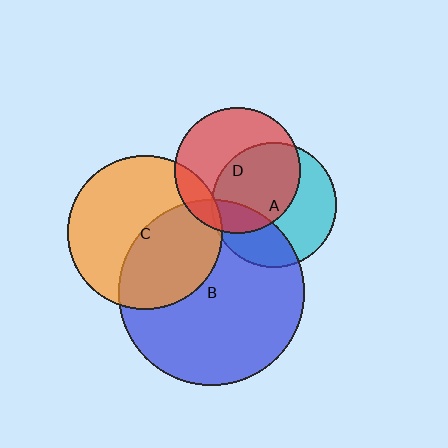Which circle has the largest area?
Circle B (blue).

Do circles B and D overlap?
Yes.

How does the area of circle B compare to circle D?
Approximately 2.2 times.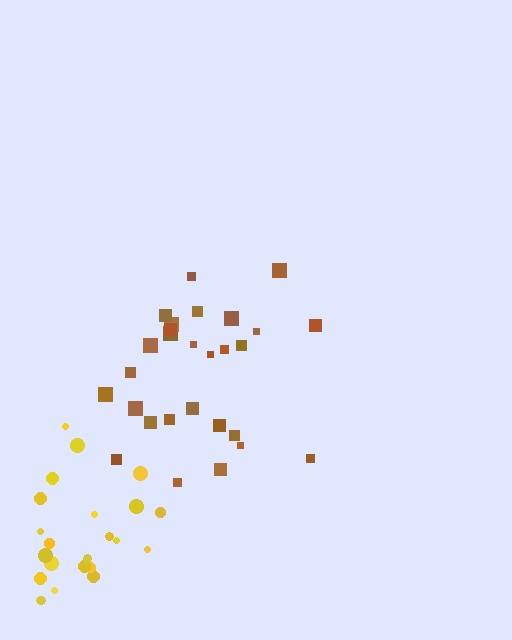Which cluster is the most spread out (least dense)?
Yellow.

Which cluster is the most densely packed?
Brown.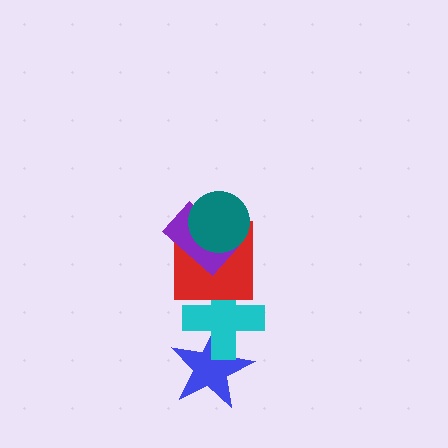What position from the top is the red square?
The red square is 3rd from the top.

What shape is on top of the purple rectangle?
The teal circle is on top of the purple rectangle.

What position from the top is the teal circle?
The teal circle is 1st from the top.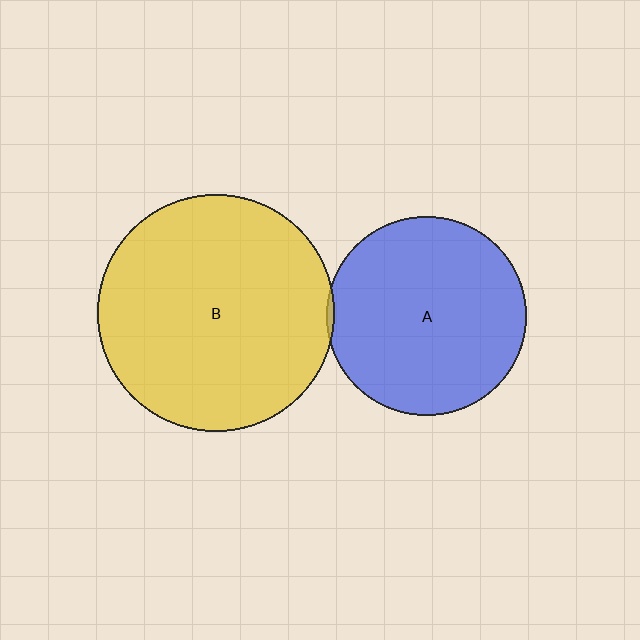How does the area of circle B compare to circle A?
Approximately 1.4 times.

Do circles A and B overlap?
Yes.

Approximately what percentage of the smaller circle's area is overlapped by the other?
Approximately 5%.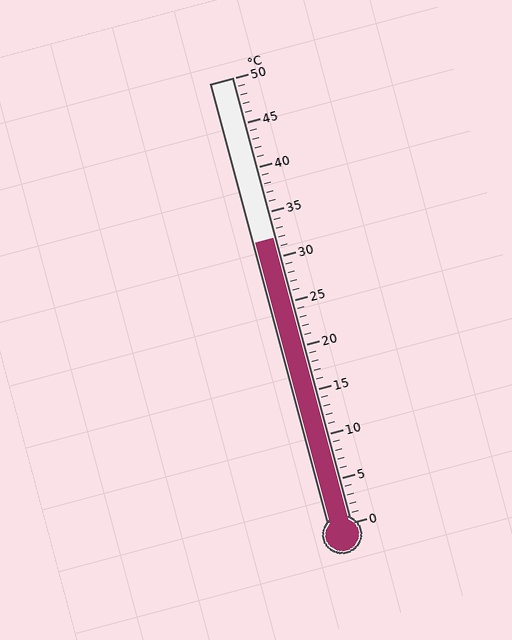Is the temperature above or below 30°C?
The temperature is above 30°C.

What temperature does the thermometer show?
The thermometer shows approximately 32°C.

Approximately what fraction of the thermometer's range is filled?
The thermometer is filled to approximately 65% of its range.